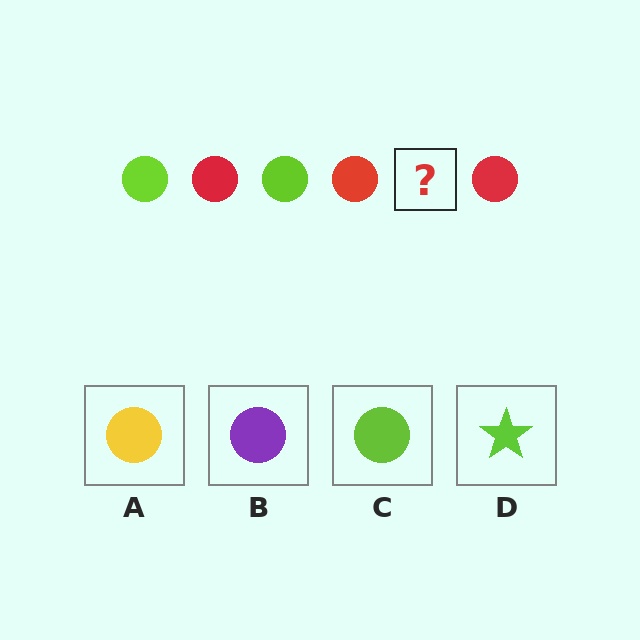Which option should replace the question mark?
Option C.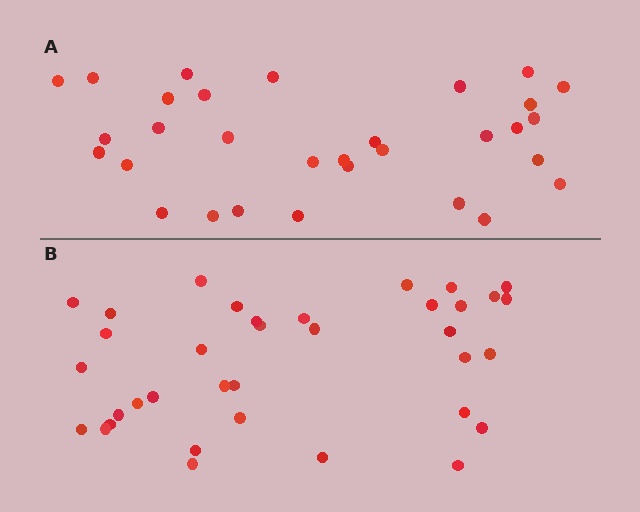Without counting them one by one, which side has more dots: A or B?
Region B (the bottom region) has more dots.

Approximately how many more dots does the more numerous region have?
Region B has about 5 more dots than region A.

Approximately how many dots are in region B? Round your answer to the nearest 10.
About 40 dots. (The exact count is 36, which rounds to 40.)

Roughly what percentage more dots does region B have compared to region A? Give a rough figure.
About 15% more.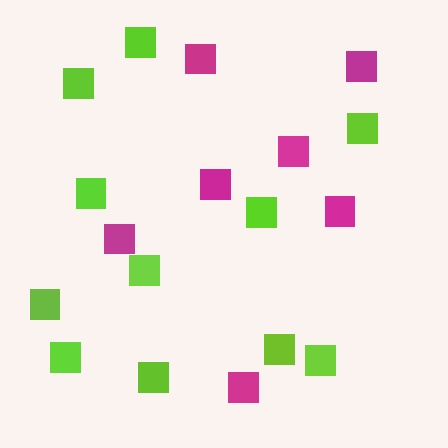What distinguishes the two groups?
There are 2 groups: one group of magenta squares (7) and one group of lime squares (11).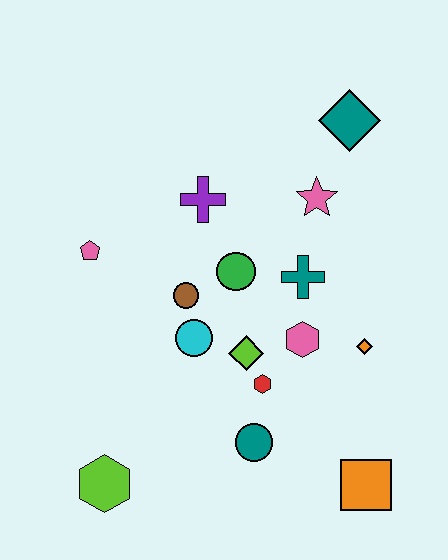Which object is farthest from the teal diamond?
The lime hexagon is farthest from the teal diamond.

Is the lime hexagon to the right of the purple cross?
No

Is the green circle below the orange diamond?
No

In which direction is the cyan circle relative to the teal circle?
The cyan circle is above the teal circle.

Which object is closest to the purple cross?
The green circle is closest to the purple cross.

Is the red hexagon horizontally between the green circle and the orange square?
Yes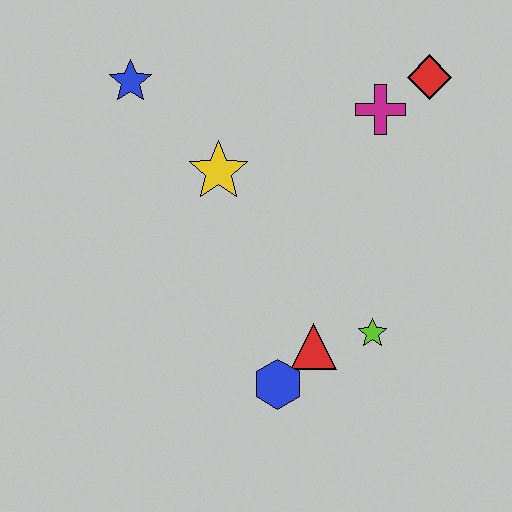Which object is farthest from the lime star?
The blue star is farthest from the lime star.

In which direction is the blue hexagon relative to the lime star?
The blue hexagon is to the left of the lime star.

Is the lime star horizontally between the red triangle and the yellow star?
No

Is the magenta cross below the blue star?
Yes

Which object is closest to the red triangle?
The blue hexagon is closest to the red triangle.